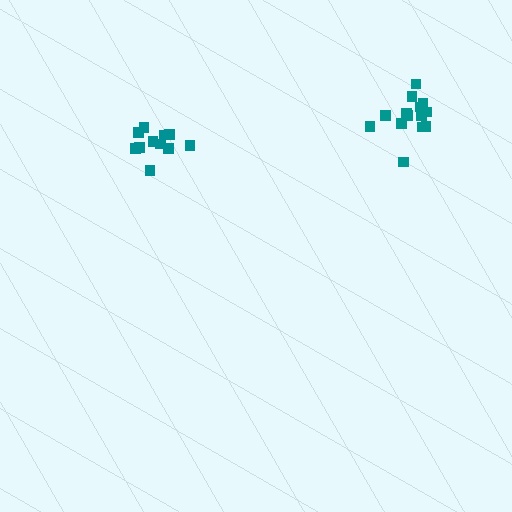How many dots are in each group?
Group 1: 11 dots, Group 2: 14 dots (25 total).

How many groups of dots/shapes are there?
There are 2 groups.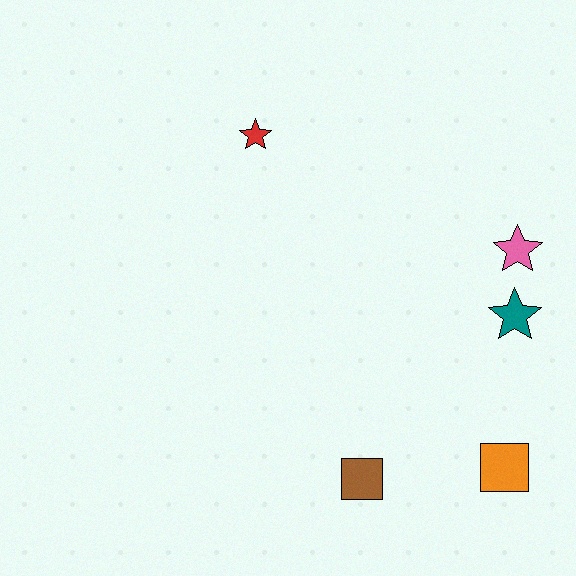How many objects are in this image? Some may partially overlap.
There are 5 objects.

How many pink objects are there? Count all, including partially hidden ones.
There is 1 pink object.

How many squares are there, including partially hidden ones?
There are 2 squares.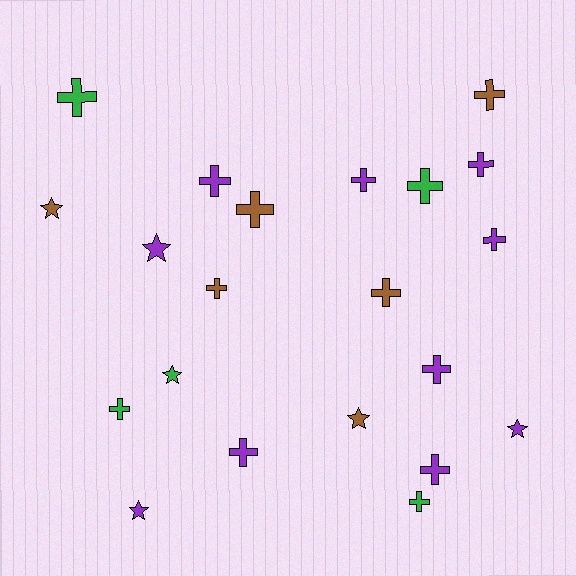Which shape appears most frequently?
Cross, with 15 objects.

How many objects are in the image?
There are 21 objects.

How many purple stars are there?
There are 3 purple stars.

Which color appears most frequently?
Purple, with 10 objects.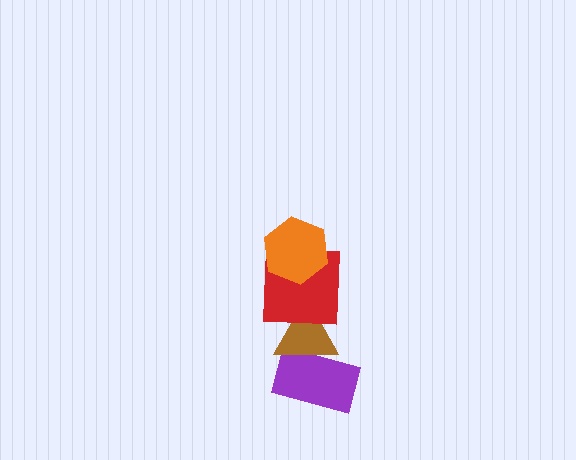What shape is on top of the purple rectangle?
The brown triangle is on top of the purple rectangle.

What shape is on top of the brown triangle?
The red square is on top of the brown triangle.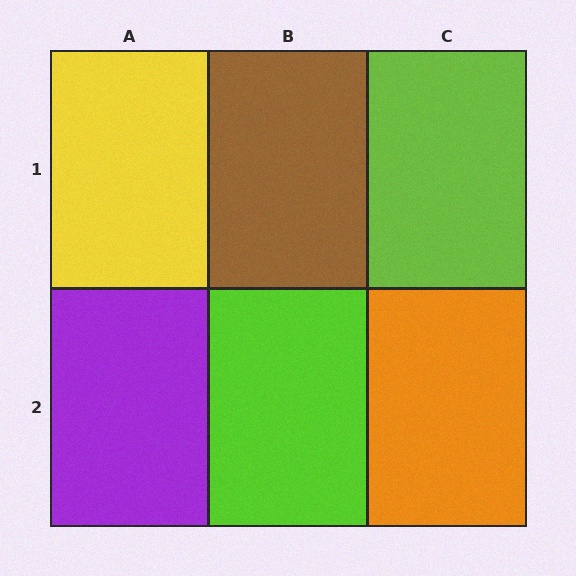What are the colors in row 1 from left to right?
Yellow, brown, lime.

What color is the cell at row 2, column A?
Purple.